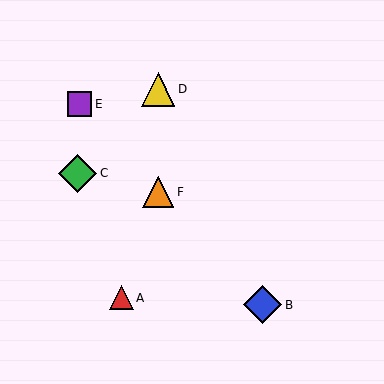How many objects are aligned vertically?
2 objects (D, F) are aligned vertically.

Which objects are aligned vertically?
Objects D, F are aligned vertically.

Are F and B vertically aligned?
No, F is at x≈158 and B is at x≈263.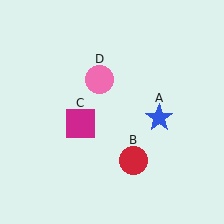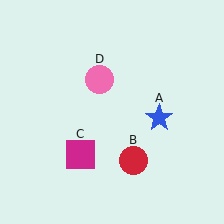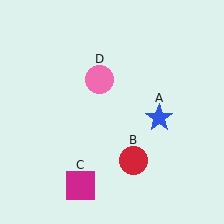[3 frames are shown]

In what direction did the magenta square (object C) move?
The magenta square (object C) moved down.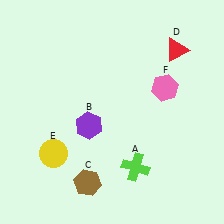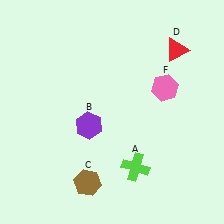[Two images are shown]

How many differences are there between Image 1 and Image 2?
There is 1 difference between the two images.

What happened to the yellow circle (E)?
The yellow circle (E) was removed in Image 2. It was in the bottom-left area of Image 1.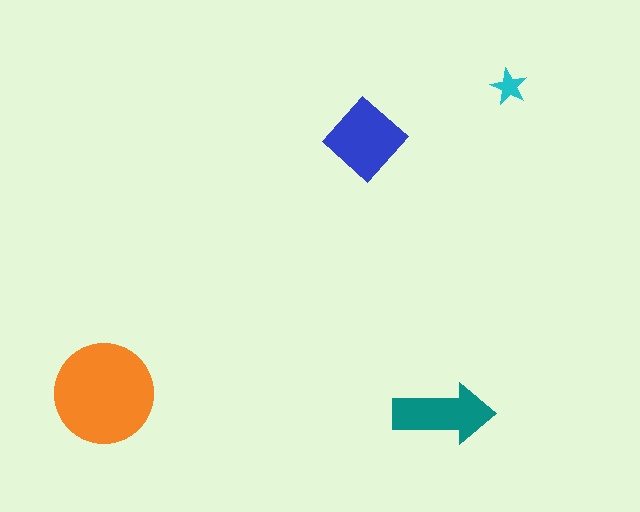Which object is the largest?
The orange circle.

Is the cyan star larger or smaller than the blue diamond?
Smaller.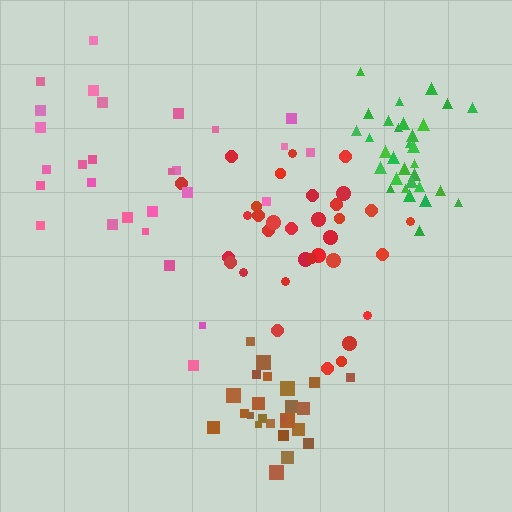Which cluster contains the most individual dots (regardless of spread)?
Red (33).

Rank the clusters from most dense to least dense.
green, brown, red, pink.